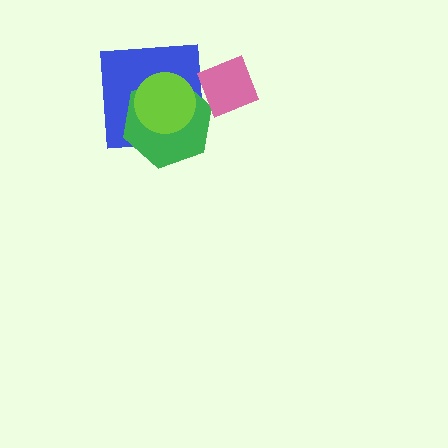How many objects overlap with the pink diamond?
1 object overlaps with the pink diamond.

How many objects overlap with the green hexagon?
3 objects overlap with the green hexagon.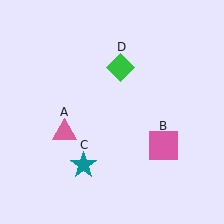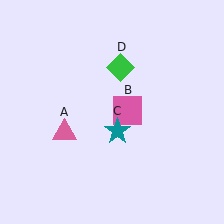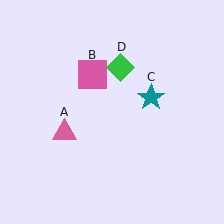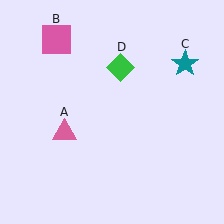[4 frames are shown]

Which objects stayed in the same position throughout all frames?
Pink triangle (object A) and green diamond (object D) remained stationary.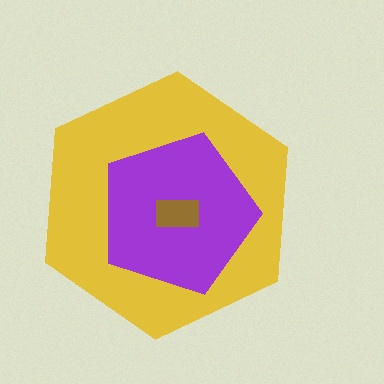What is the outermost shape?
The yellow hexagon.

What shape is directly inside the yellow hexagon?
The purple pentagon.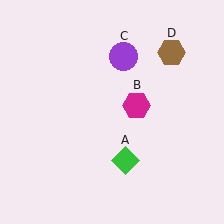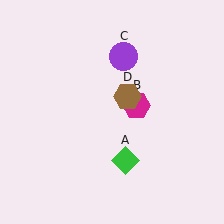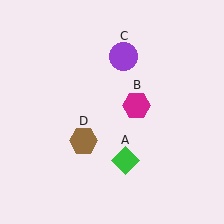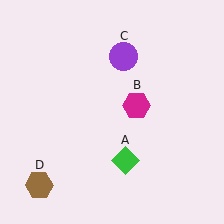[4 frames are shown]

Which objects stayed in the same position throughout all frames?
Green diamond (object A) and magenta hexagon (object B) and purple circle (object C) remained stationary.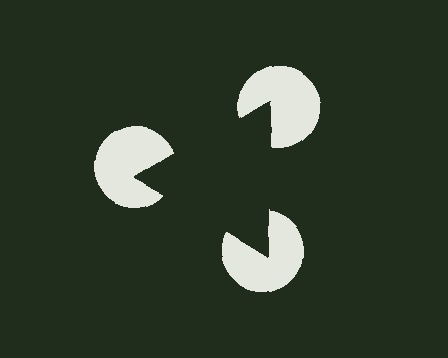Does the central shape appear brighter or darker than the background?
It typically appears slightly darker than the background, even though no actual brightness change is drawn.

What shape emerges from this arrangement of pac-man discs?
An illusory triangle — its edges are inferred from the aligned wedge cuts in the pac-man discs, not physically drawn.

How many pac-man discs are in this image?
There are 3 — one at each vertex of the illusory triangle.